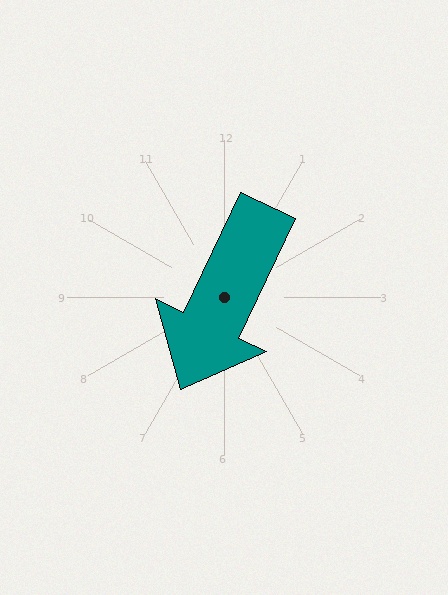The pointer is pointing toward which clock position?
Roughly 7 o'clock.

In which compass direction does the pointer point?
Southwest.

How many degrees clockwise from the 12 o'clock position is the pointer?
Approximately 205 degrees.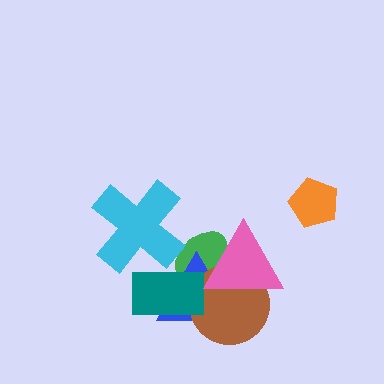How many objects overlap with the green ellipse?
5 objects overlap with the green ellipse.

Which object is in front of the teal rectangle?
The cyan cross is in front of the teal rectangle.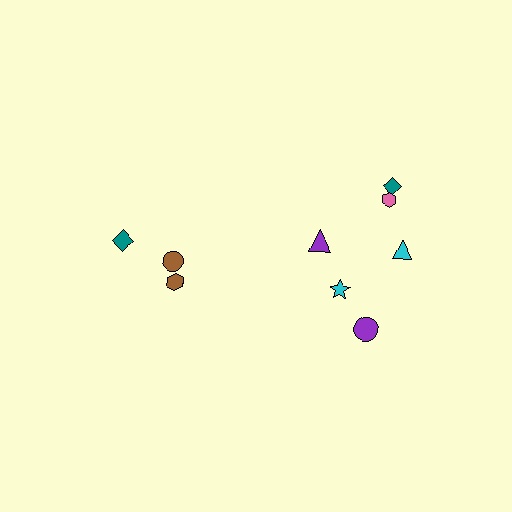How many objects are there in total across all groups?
There are 9 objects.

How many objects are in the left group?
There are 3 objects.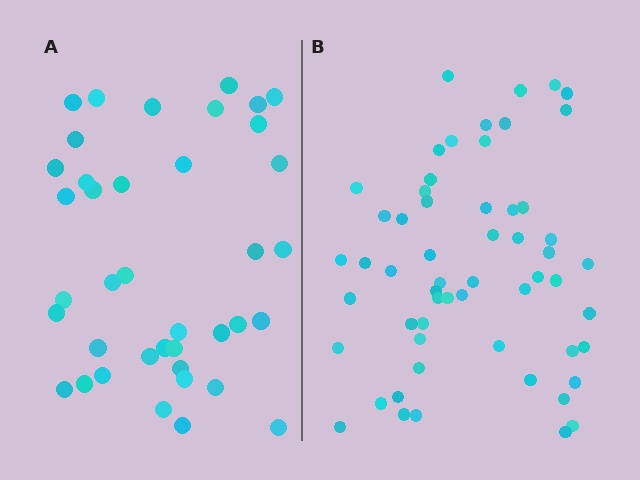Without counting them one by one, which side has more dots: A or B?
Region B (the right region) has more dots.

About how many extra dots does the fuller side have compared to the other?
Region B has approximately 20 more dots than region A.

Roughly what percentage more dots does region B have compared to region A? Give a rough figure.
About 45% more.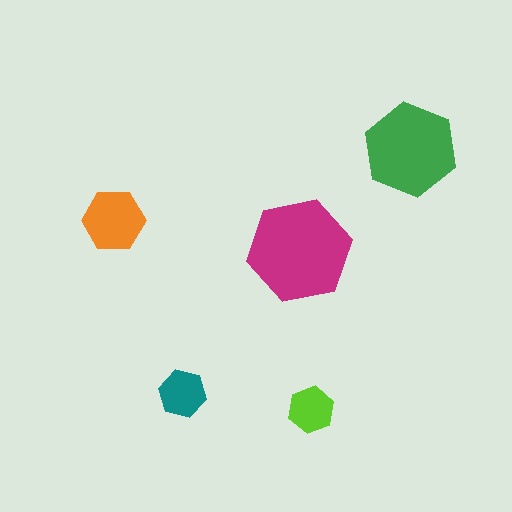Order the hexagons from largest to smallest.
the magenta one, the green one, the orange one, the teal one, the lime one.